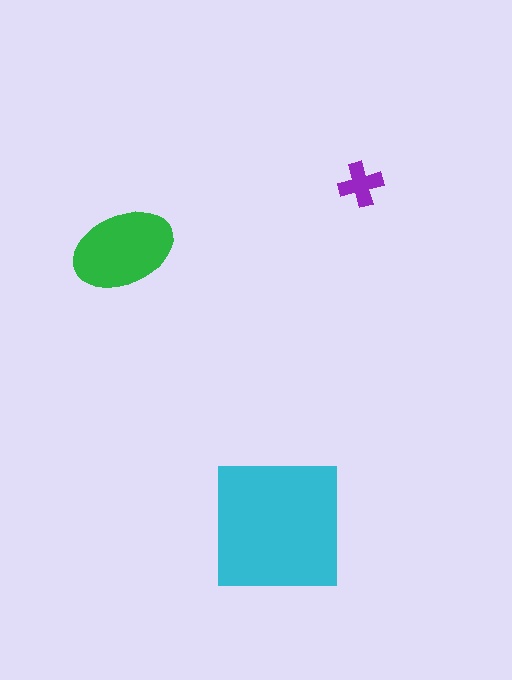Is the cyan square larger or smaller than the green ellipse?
Larger.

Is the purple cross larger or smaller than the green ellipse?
Smaller.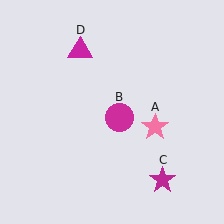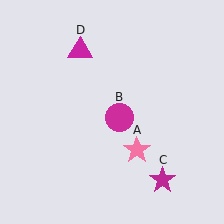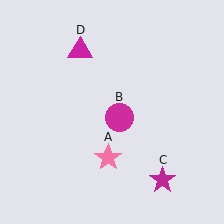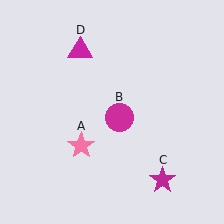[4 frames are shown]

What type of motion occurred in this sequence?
The pink star (object A) rotated clockwise around the center of the scene.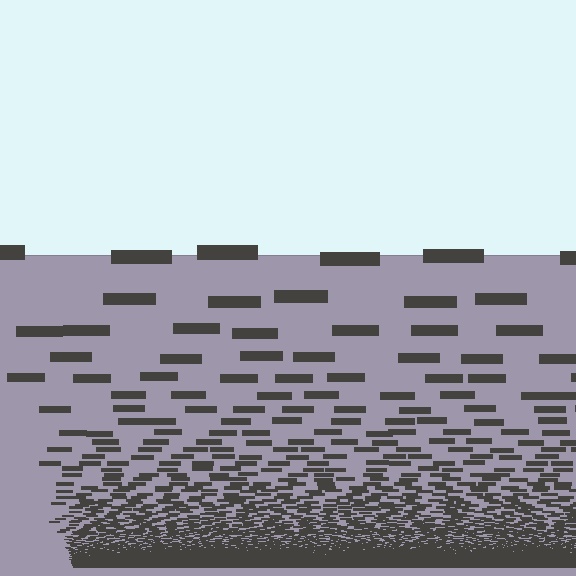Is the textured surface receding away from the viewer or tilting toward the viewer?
The surface appears to tilt toward the viewer. Texture elements get larger and sparser toward the top.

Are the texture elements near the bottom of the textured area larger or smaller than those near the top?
Smaller. The gradient is inverted — elements near the bottom are smaller and denser.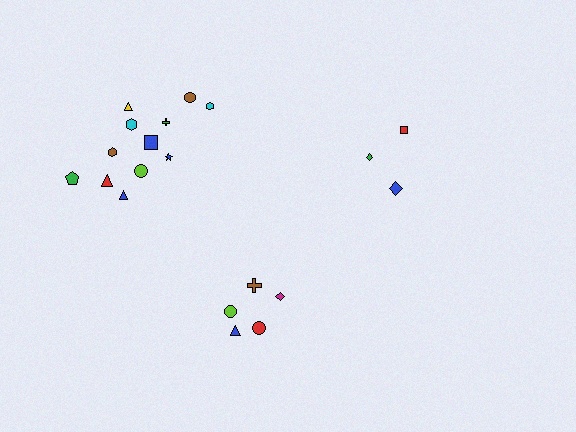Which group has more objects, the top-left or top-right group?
The top-left group.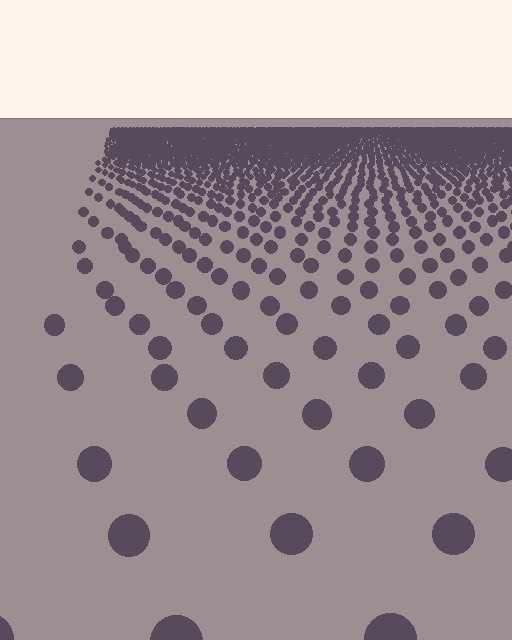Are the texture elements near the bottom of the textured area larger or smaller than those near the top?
Larger. Near the bottom, elements are closer to the viewer and appear at a bigger on-screen size.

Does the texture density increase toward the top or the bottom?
Density increases toward the top.